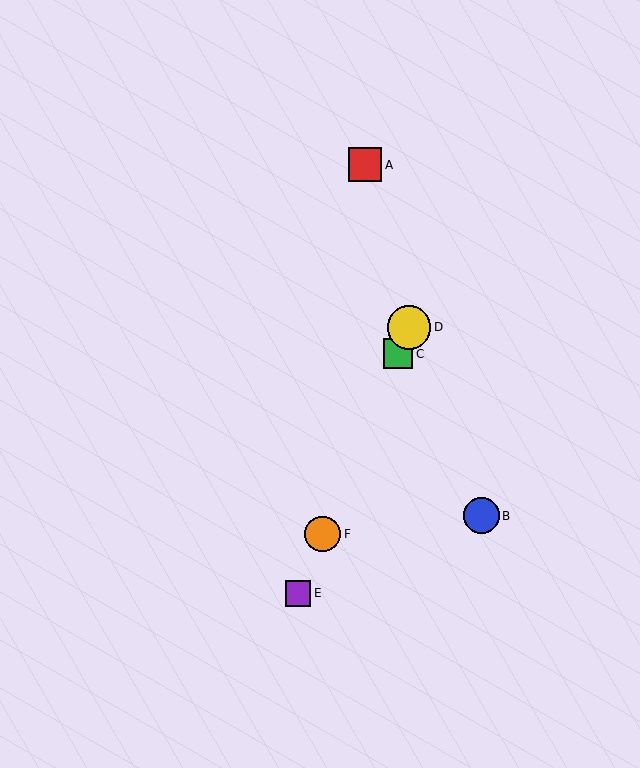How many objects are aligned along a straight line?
4 objects (C, D, E, F) are aligned along a straight line.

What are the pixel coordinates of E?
Object E is at (298, 593).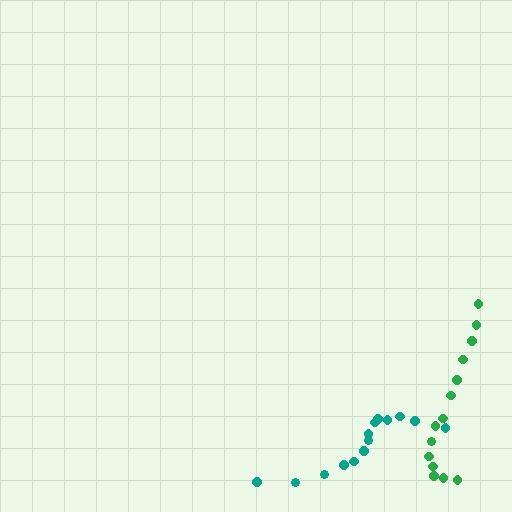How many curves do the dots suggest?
There are 2 distinct paths.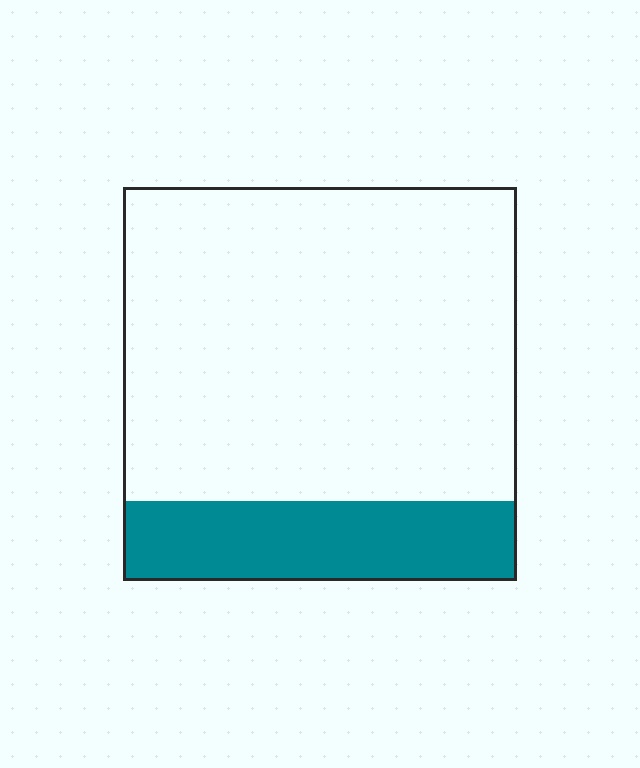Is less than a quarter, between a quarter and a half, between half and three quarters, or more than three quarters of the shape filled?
Less than a quarter.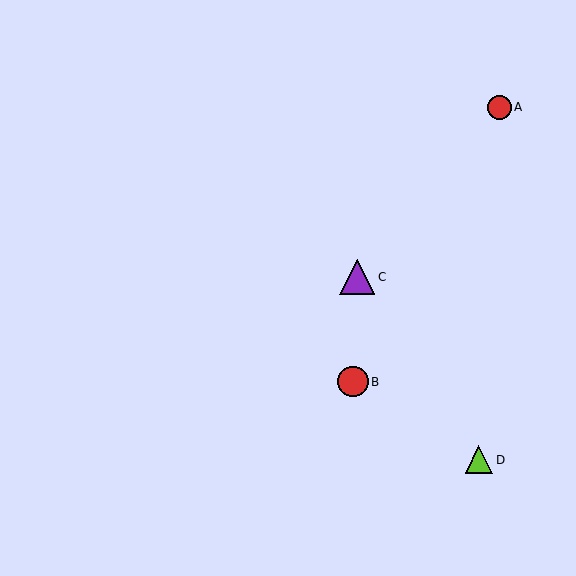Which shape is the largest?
The purple triangle (labeled C) is the largest.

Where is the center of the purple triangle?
The center of the purple triangle is at (357, 277).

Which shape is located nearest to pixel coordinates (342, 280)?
The purple triangle (labeled C) at (357, 277) is nearest to that location.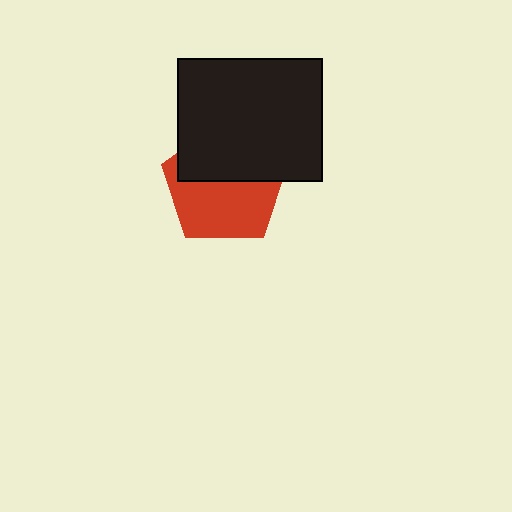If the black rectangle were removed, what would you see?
You would see the complete red pentagon.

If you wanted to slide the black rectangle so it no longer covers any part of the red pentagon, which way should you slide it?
Slide it up — that is the most direct way to separate the two shapes.